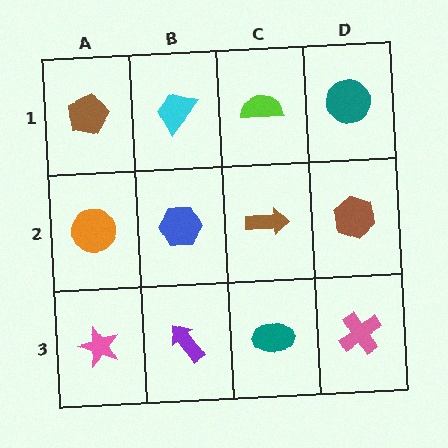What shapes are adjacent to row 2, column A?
A brown pentagon (row 1, column A), a pink star (row 3, column A), a blue hexagon (row 2, column B).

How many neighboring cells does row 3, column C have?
3.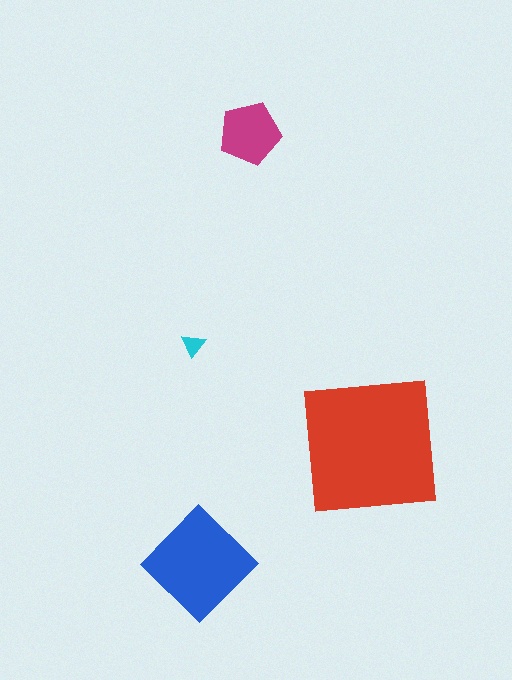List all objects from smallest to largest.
The cyan triangle, the magenta pentagon, the blue diamond, the red square.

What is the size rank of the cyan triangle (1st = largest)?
4th.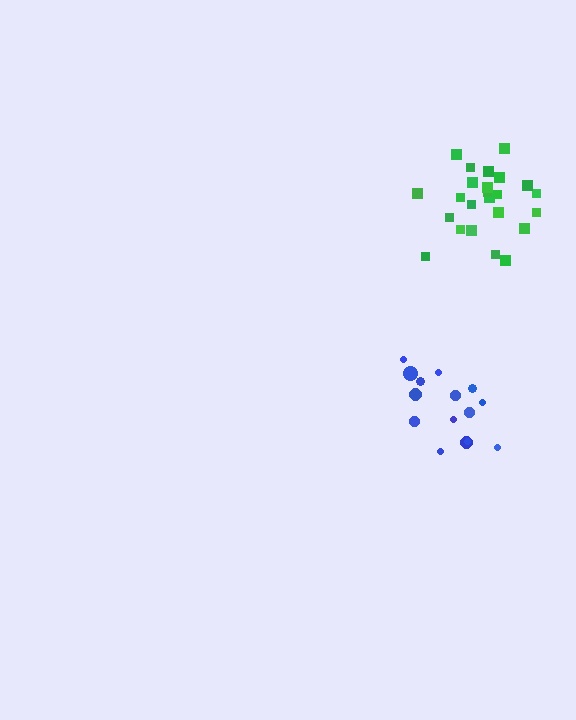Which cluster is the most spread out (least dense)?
Blue.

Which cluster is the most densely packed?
Green.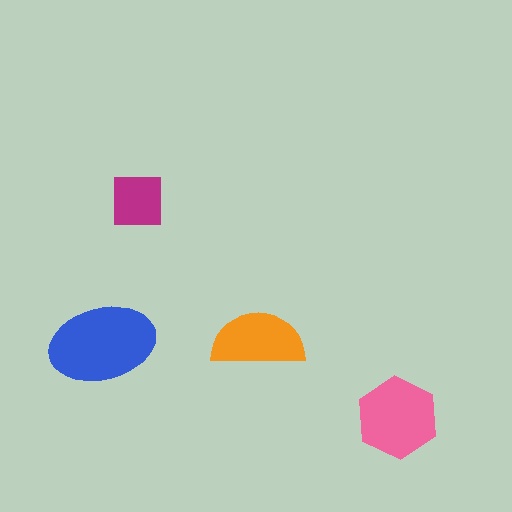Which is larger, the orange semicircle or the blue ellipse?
The blue ellipse.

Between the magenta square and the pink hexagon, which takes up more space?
The pink hexagon.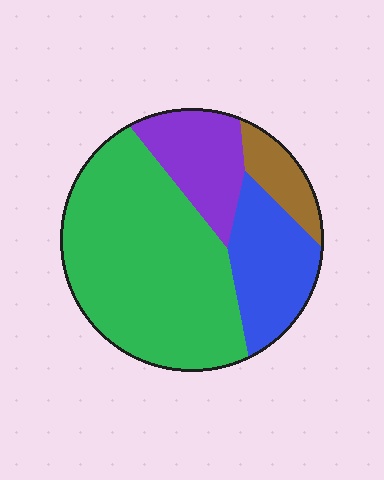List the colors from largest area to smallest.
From largest to smallest: green, blue, purple, brown.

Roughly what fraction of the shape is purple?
Purple covers about 15% of the shape.